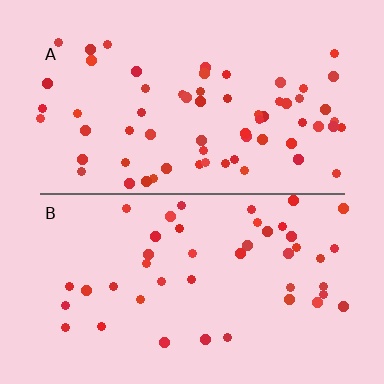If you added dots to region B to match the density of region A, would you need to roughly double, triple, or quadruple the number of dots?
Approximately double.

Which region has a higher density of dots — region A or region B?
A (the top).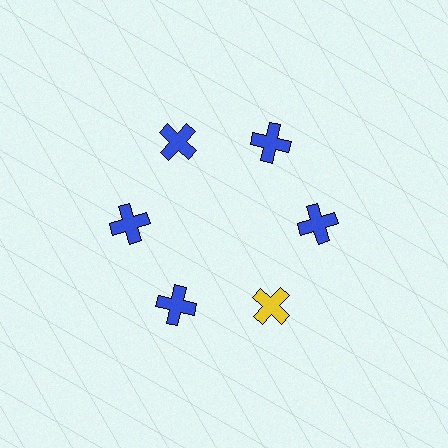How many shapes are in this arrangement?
There are 6 shapes arranged in a ring pattern.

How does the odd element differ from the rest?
It has a different color: yellow instead of blue.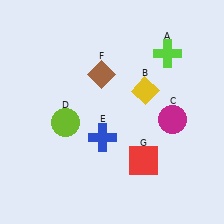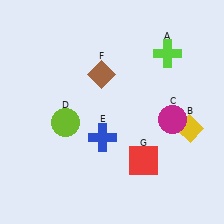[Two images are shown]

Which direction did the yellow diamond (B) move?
The yellow diamond (B) moved right.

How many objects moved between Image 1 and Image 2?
1 object moved between the two images.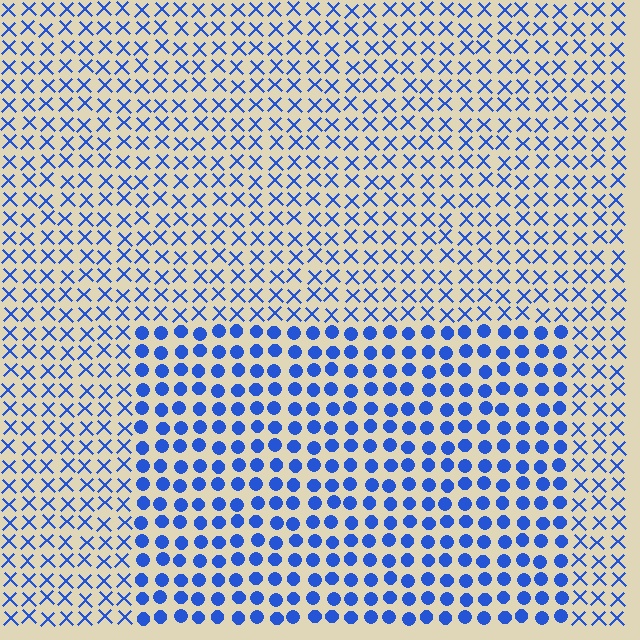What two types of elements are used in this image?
The image uses circles inside the rectangle region and X marks outside it.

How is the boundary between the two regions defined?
The boundary is defined by a change in element shape: circles inside vs. X marks outside. All elements share the same color and spacing.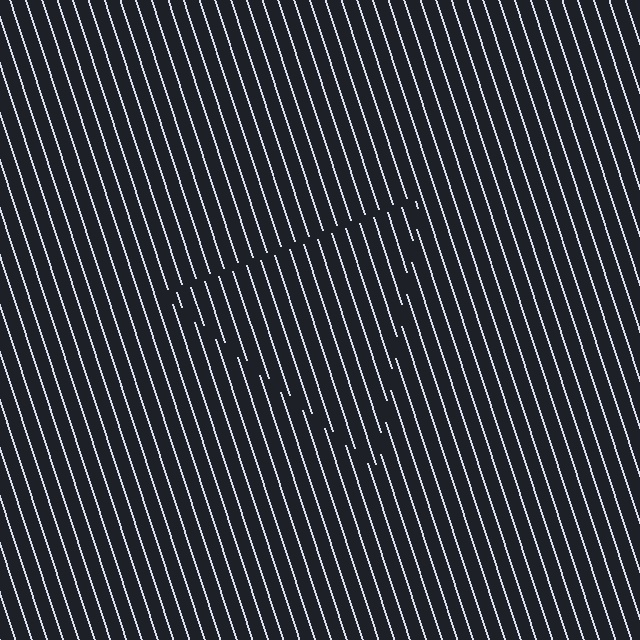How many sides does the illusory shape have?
3 sides — the line-ends trace a triangle.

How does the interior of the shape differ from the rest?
The interior of the shape contains the same grating, shifted by half a period — the contour is defined by the phase discontinuity where line-ends from the inner and outer gratings abut.